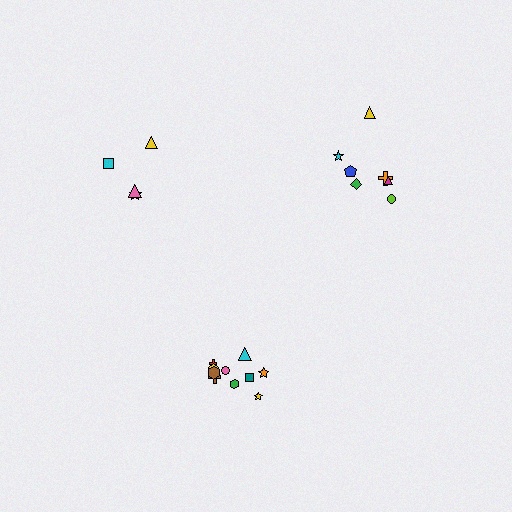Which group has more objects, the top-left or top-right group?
The top-right group.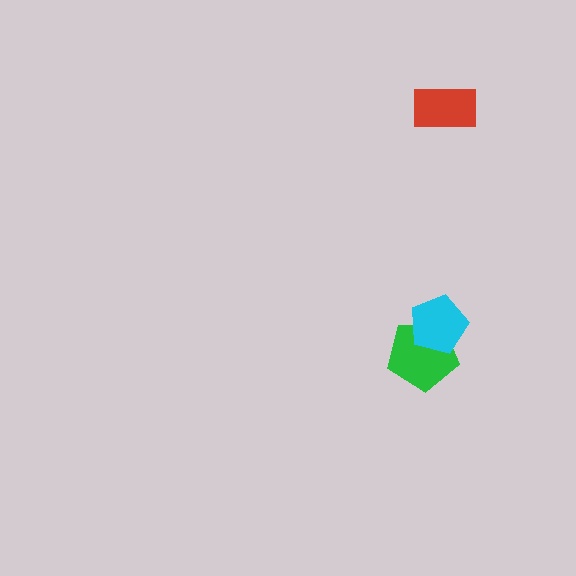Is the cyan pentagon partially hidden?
No, no other shape covers it.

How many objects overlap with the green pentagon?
1 object overlaps with the green pentagon.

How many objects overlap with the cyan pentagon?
1 object overlaps with the cyan pentagon.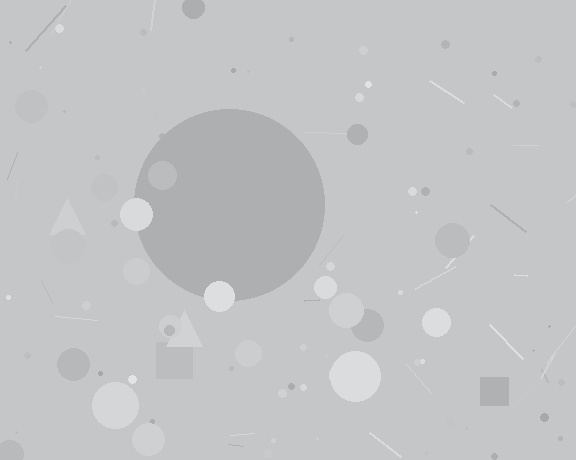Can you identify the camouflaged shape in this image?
The camouflaged shape is a circle.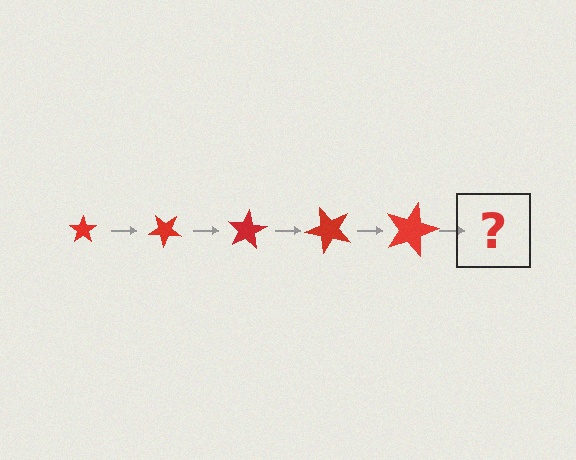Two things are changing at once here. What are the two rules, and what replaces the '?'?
The two rules are that the star grows larger each step and it rotates 40 degrees each step. The '?' should be a star, larger than the previous one and rotated 200 degrees from the start.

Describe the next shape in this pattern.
It should be a star, larger than the previous one and rotated 200 degrees from the start.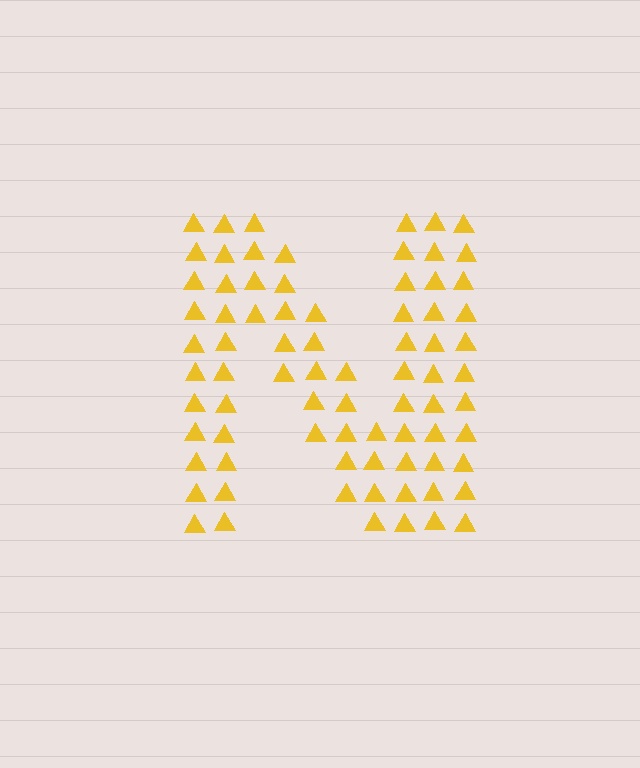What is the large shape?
The large shape is the letter N.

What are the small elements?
The small elements are triangles.